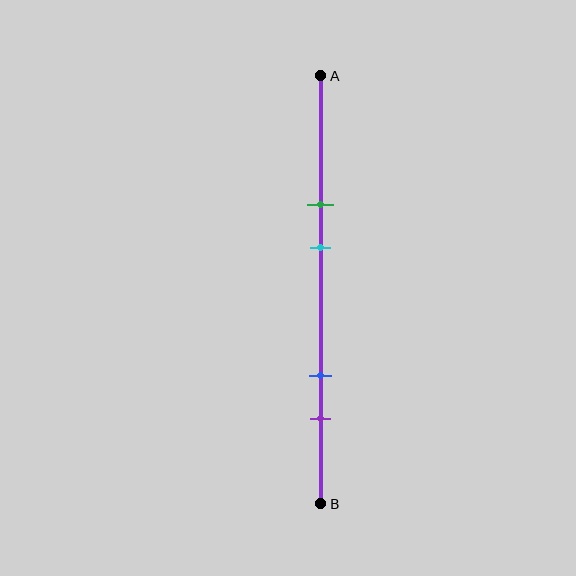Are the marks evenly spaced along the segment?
No, the marks are not evenly spaced.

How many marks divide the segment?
There are 4 marks dividing the segment.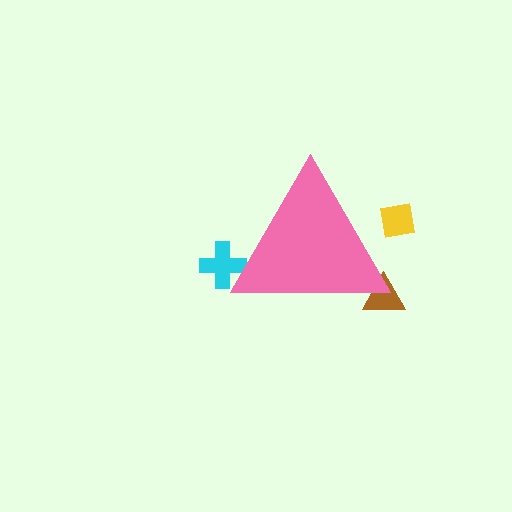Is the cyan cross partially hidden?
Yes, the cyan cross is partially hidden behind the pink triangle.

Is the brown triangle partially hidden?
Yes, the brown triangle is partially hidden behind the pink triangle.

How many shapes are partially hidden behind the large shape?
3 shapes are partially hidden.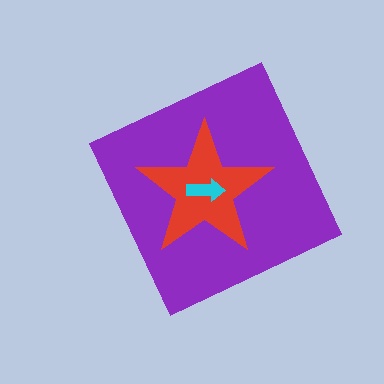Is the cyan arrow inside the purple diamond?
Yes.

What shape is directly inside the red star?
The cyan arrow.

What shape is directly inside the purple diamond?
The red star.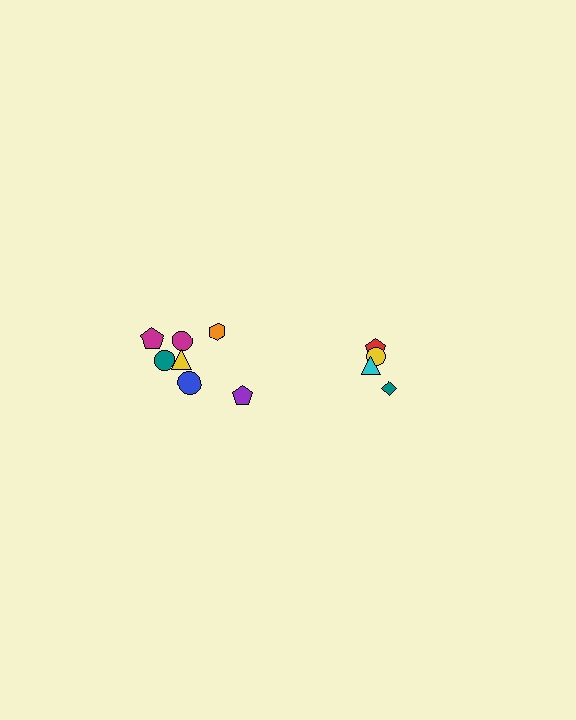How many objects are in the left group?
There are 7 objects.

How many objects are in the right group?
There are 4 objects.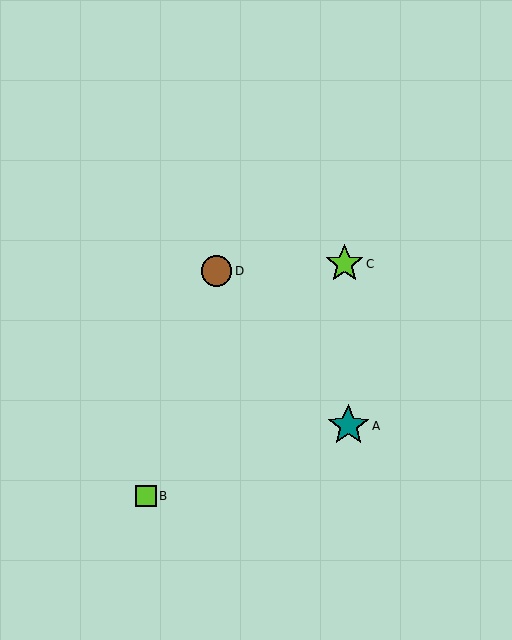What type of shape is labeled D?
Shape D is a brown circle.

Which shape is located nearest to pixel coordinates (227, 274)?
The brown circle (labeled D) at (217, 271) is nearest to that location.